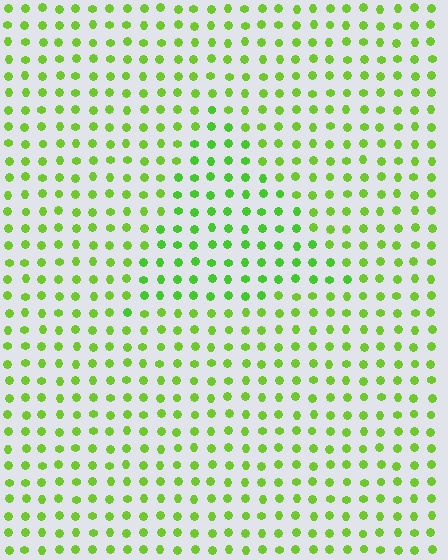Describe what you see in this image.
The image is filled with small lime elements in a uniform arrangement. A triangle-shaped region is visible where the elements are tinted to a slightly different hue, forming a subtle color boundary.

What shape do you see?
I see a triangle.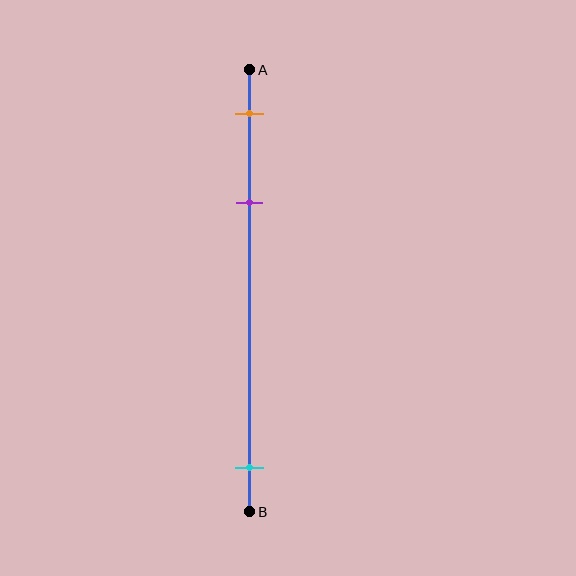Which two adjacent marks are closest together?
The orange and purple marks are the closest adjacent pair.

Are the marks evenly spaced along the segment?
No, the marks are not evenly spaced.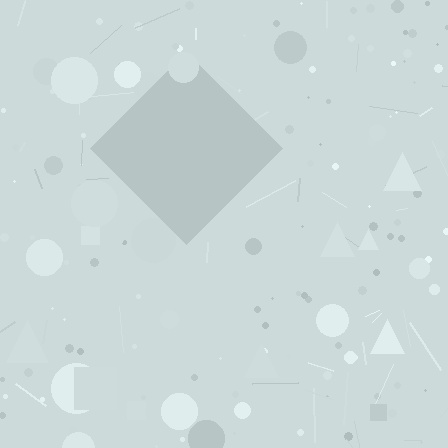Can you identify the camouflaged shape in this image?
The camouflaged shape is a diamond.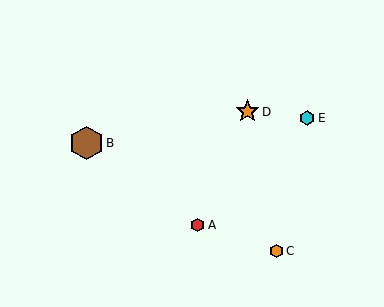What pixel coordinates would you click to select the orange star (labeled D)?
Click at (247, 112) to select the orange star D.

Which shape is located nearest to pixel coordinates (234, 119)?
The orange star (labeled D) at (247, 112) is nearest to that location.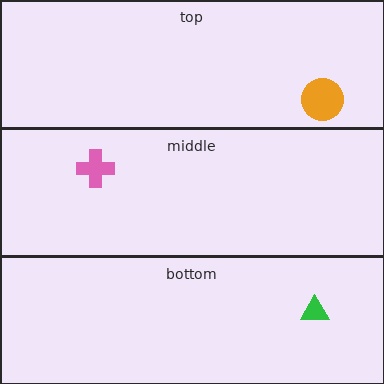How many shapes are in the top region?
1.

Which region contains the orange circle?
The top region.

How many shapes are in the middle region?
1.